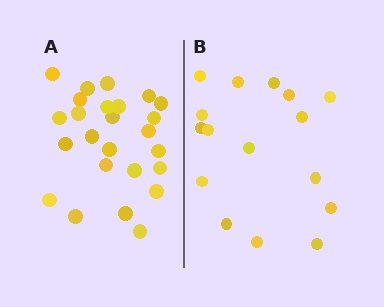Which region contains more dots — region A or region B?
Region A (the left region) has more dots.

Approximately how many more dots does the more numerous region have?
Region A has roughly 8 or so more dots than region B.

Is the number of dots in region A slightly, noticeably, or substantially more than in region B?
Region A has substantially more. The ratio is roughly 1.6 to 1.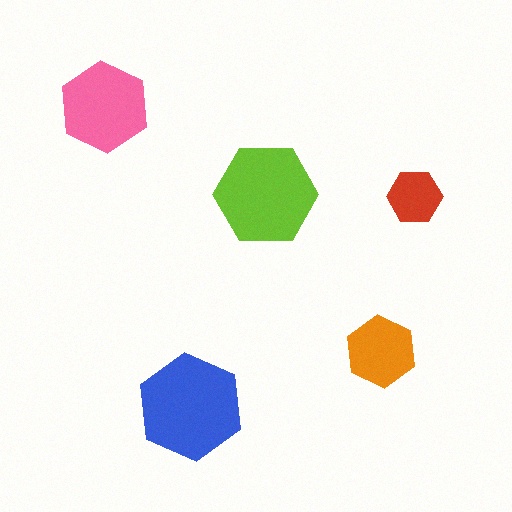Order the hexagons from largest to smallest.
the blue one, the lime one, the pink one, the orange one, the red one.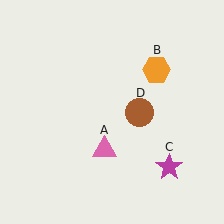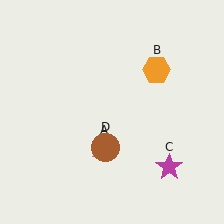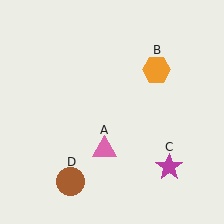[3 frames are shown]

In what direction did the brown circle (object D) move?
The brown circle (object D) moved down and to the left.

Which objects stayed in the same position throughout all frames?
Pink triangle (object A) and orange hexagon (object B) and magenta star (object C) remained stationary.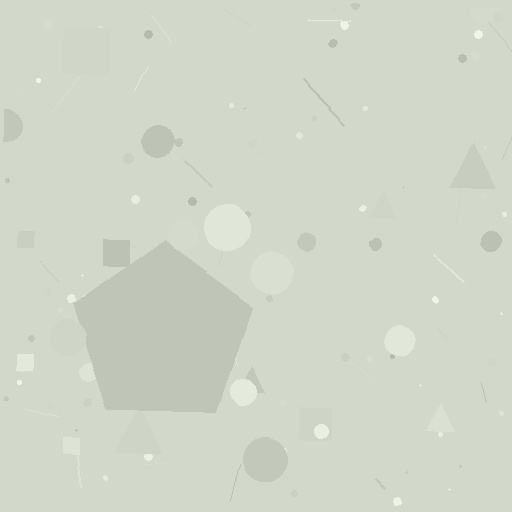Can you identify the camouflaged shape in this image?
The camouflaged shape is a pentagon.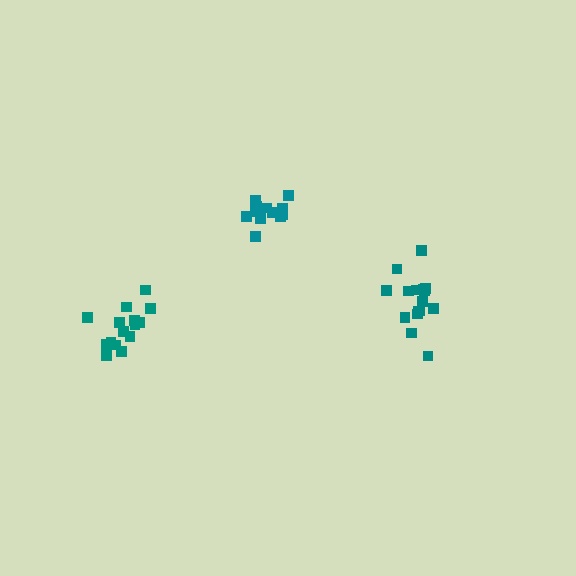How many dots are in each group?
Group 1: 15 dots, Group 2: 16 dots, Group 3: 13 dots (44 total).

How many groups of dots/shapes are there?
There are 3 groups.